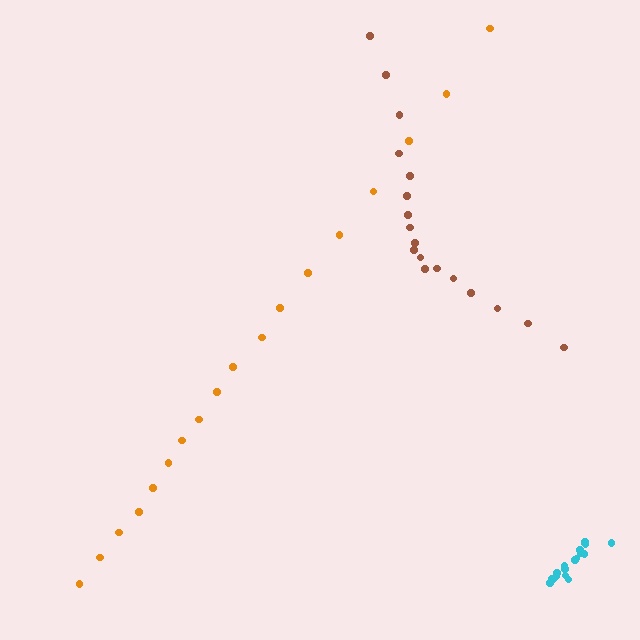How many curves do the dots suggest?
There are 3 distinct paths.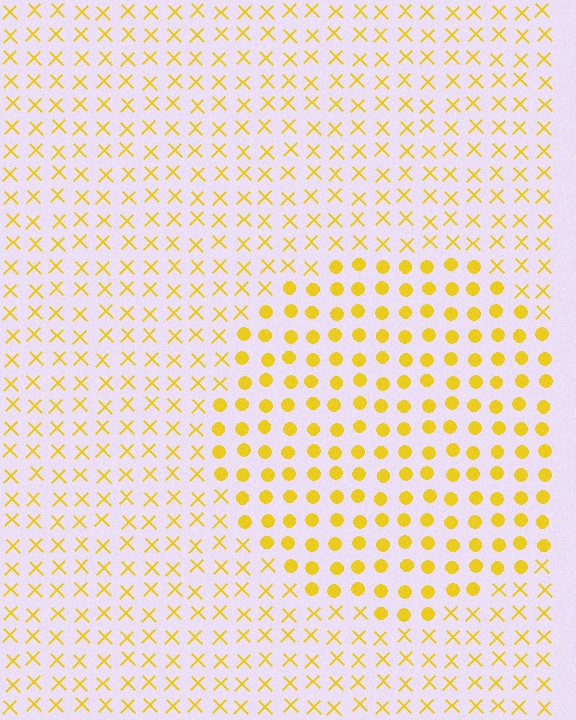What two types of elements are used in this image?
The image uses circles inside the circle region and X marks outside it.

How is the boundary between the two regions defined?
The boundary is defined by a change in element shape: circles inside vs. X marks outside. All elements share the same color and spacing.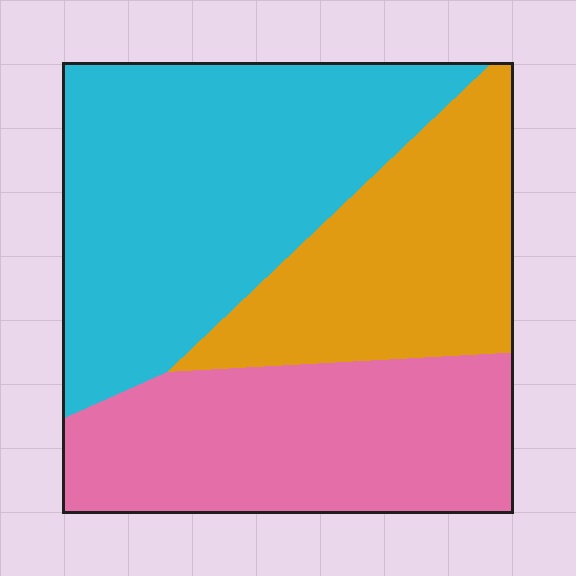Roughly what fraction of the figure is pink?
Pink covers around 30% of the figure.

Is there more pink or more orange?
Pink.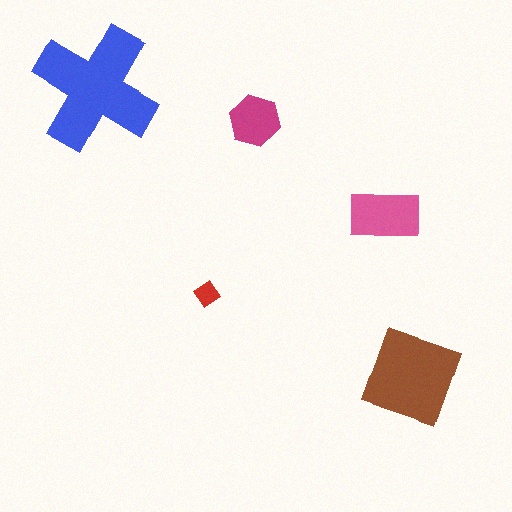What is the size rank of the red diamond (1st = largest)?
5th.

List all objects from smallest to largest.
The red diamond, the magenta hexagon, the pink rectangle, the brown square, the blue cross.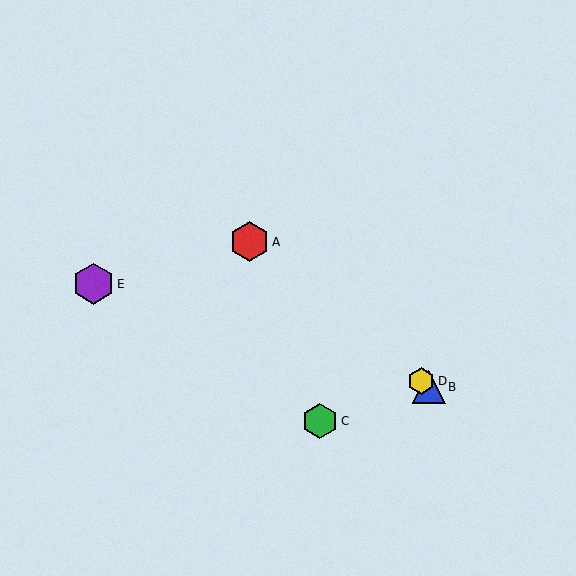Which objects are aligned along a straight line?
Objects A, B, D are aligned along a straight line.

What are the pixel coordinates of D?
Object D is at (421, 381).